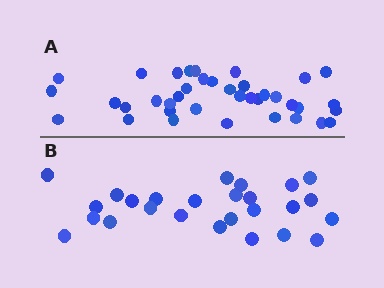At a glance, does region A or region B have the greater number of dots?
Region A (the top region) has more dots.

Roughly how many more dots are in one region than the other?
Region A has roughly 12 or so more dots than region B.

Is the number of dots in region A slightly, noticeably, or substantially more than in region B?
Region A has substantially more. The ratio is roughly 1.5 to 1.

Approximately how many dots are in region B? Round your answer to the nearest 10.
About 30 dots. (The exact count is 26, which rounds to 30.)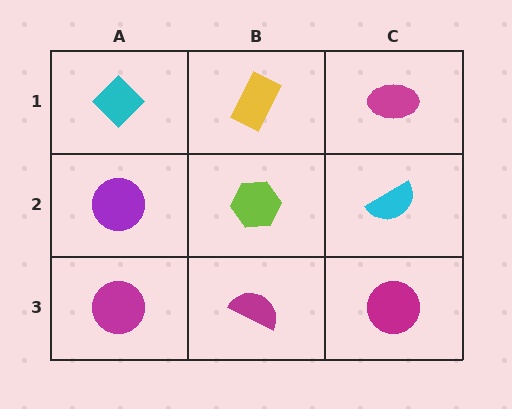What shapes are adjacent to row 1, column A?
A purple circle (row 2, column A), a yellow rectangle (row 1, column B).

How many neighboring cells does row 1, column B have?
3.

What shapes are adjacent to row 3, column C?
A cyan semicircle (row 2, column C), a magenta semicircle (row 3, column B).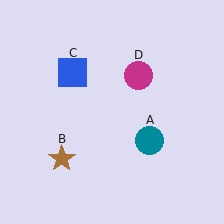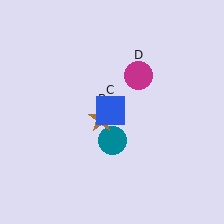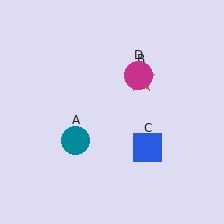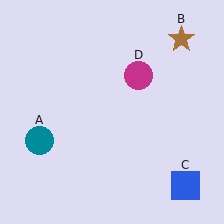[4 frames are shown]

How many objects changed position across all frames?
3 objects changed position: teal circle (object A), brown star (object B), blue square (object C).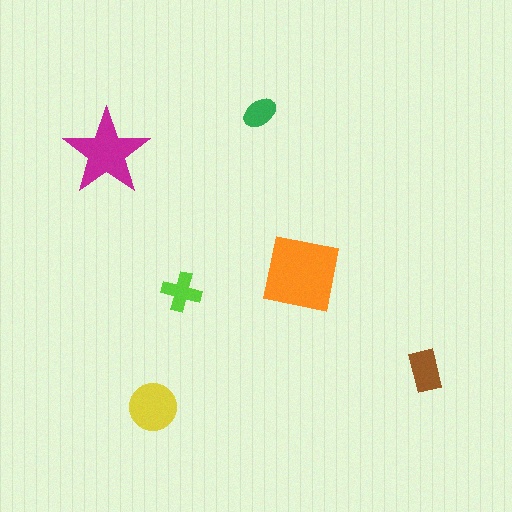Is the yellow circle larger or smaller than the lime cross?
Larger.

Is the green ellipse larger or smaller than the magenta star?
Smaller.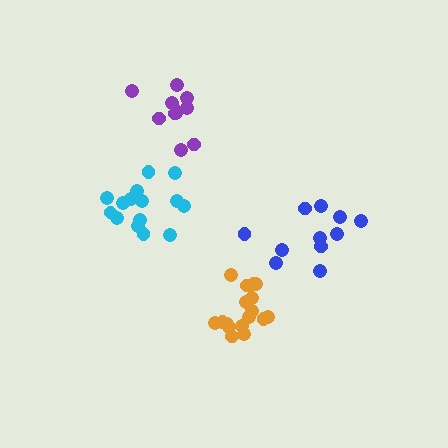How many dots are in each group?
Group 1: 17 dots, Group 2: 15 dots, Group 3: 11 dots, Group 4: 11 dots (54 total).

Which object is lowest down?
The orange cluster is bottommost.